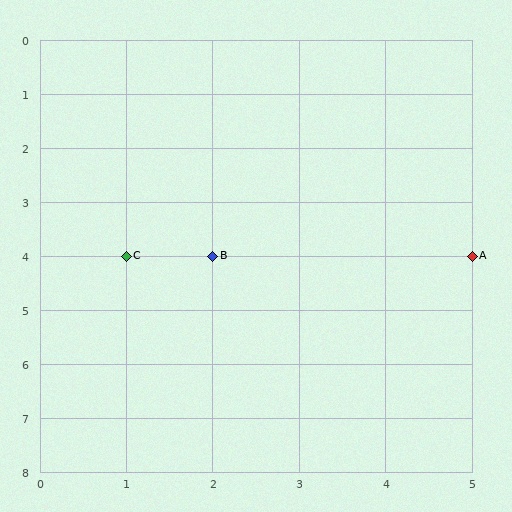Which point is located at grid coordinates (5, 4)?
Point A is at (5, 4).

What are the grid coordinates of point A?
Point A is at grid coordinates (5, 4).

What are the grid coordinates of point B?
Point B is at grid coordinates (2, 4).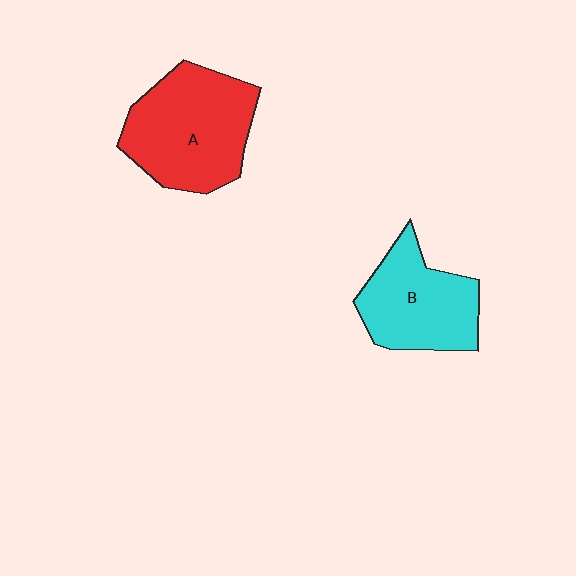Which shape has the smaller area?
Shape B (cyan).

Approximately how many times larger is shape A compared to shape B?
Approximately 1.3 times.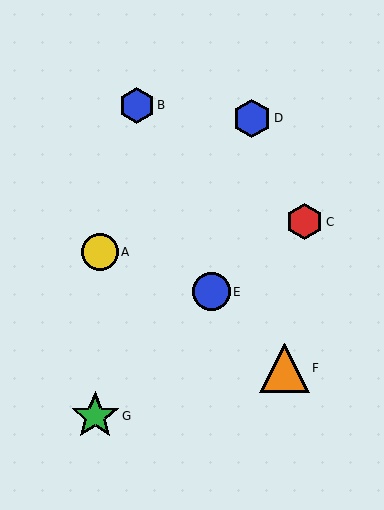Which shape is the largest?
The orange triangle (labeled F) is the largest.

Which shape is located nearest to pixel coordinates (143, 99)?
The blue hexagon (labeled B) at (137, 105) is nearest to that location.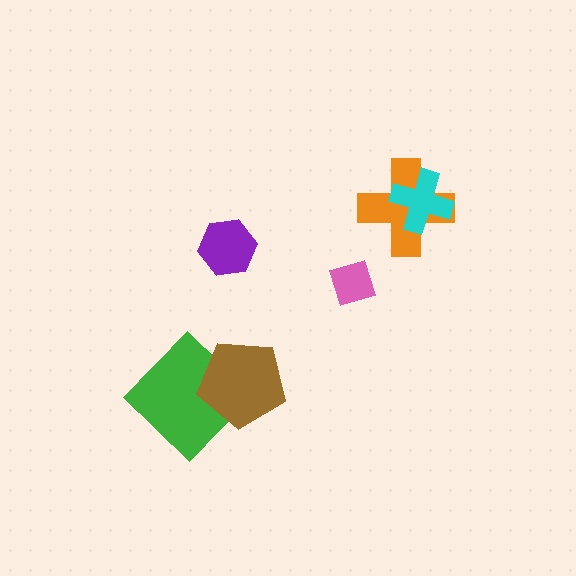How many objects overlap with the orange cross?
1 object overlaps with the orange cross.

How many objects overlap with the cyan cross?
1 object overlaps with the cyan cross.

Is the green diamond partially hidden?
Yes, it is partially covered by another shape.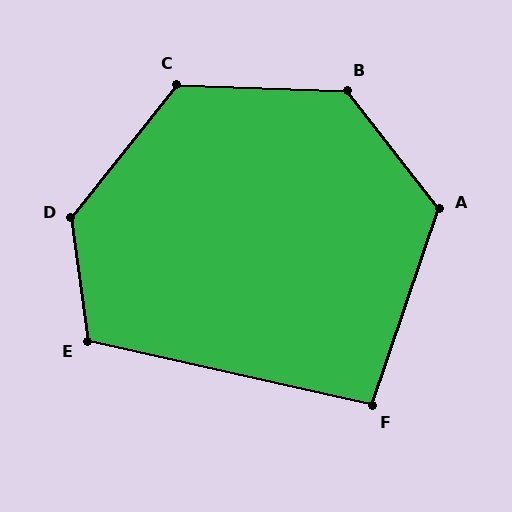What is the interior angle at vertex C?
Approximately 126 degrees (obtuse).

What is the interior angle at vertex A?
Approximately 123 degrees (obtuse).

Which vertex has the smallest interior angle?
F, at approximately 96 degrees.